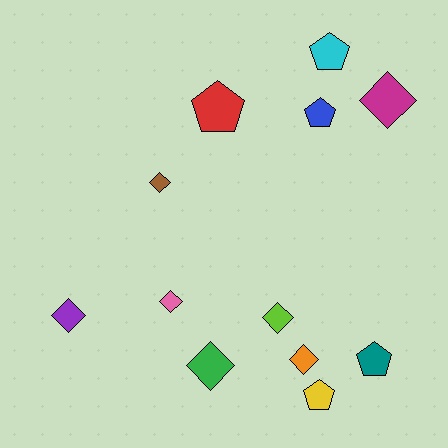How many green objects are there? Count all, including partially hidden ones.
There is 1 green object.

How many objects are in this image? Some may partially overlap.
There are 12 objects.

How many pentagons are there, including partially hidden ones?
There are 5 pentagons.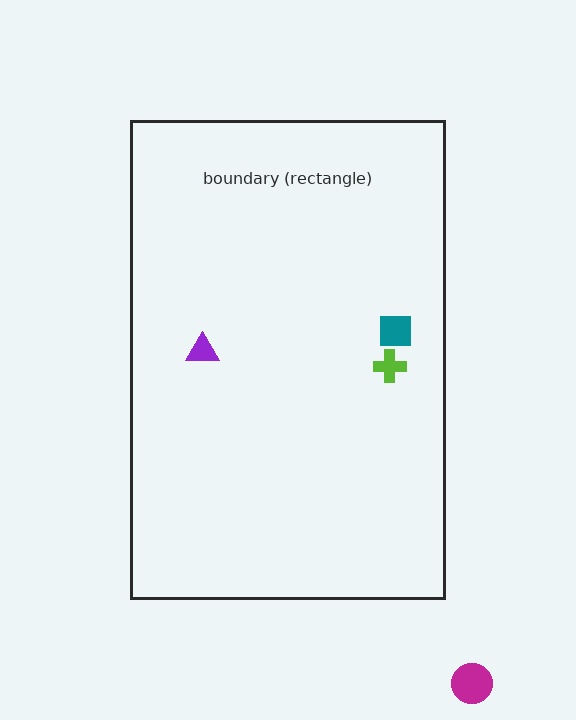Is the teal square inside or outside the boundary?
Inside.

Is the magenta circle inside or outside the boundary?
Outside.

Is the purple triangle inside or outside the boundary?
Inside.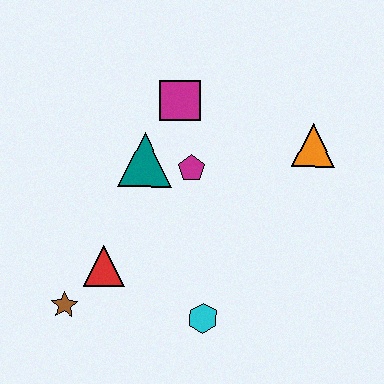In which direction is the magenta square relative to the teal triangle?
The magenta square is above the teal triangle.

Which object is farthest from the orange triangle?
The brown star is farthest from the orange triangle.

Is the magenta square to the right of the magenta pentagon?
No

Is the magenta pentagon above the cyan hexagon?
Yes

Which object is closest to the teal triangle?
The magenta pentagon is closest to the teal triangle.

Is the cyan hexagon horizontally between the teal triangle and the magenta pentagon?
No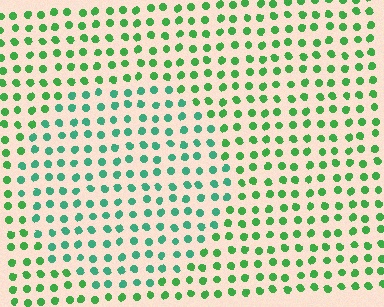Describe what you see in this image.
The image is filled with small green elements in a uniform arrangement. A circle-shaped region is visible where the elements are tinted to a slightly different hue, forming a subtle color boundary.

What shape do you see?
I see a circle.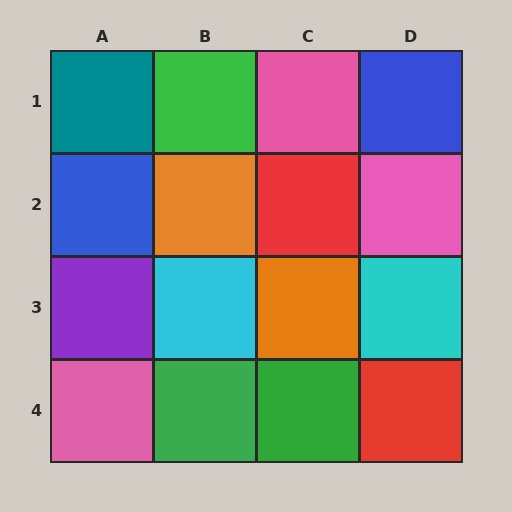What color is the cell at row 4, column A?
Pink.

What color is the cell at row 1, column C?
Pink.